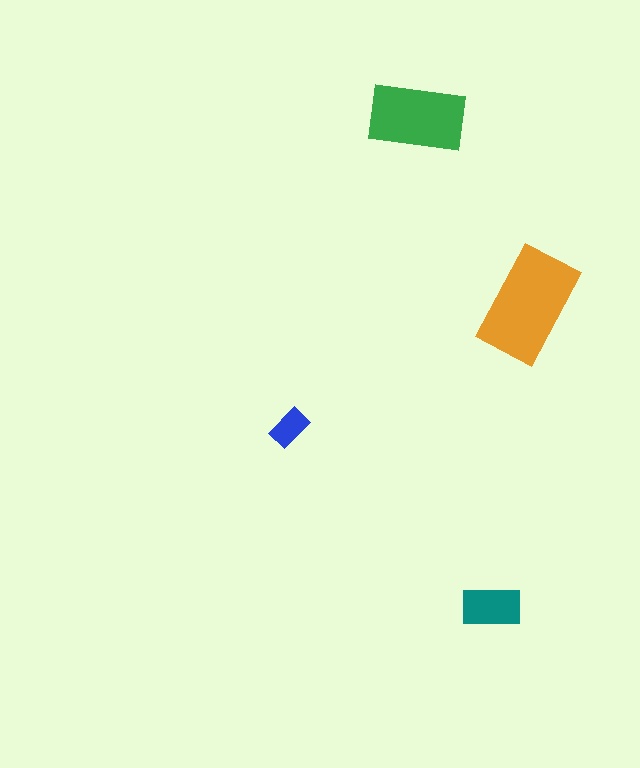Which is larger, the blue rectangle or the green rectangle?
The green one.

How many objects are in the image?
There are 4 objects in the image.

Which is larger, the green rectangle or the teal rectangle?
The green one.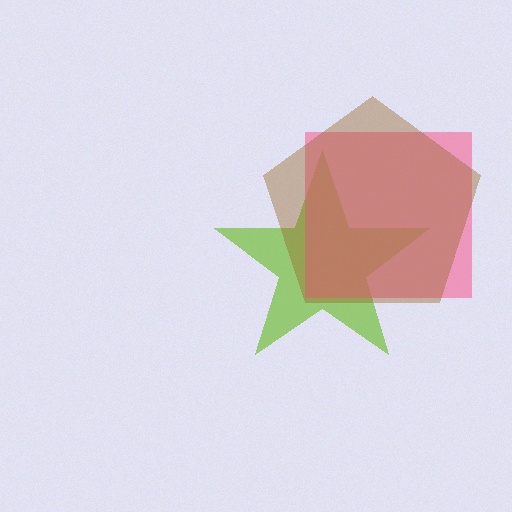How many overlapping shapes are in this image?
There are 3 overlapping shapes in the image.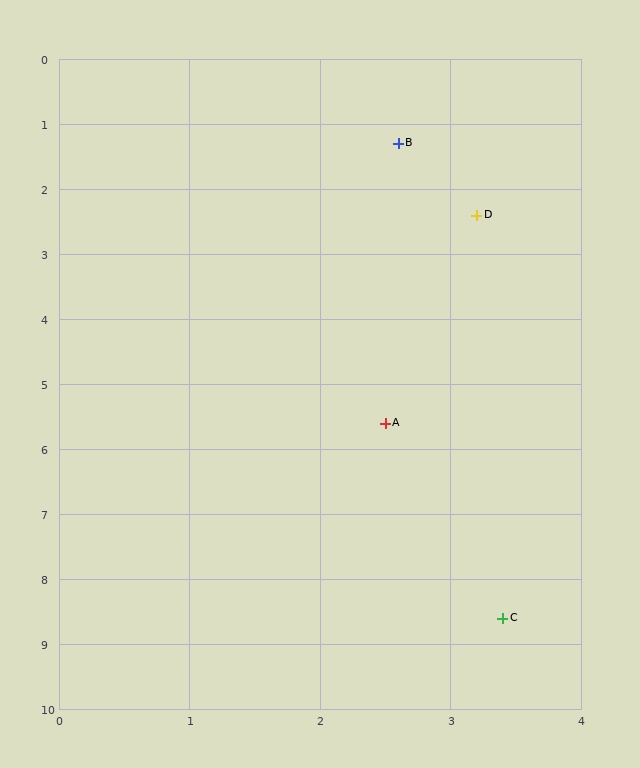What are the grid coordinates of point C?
Point C is at approximately (3.4, 8.6).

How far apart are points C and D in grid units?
Points C and D are about 6.2 grid units apart.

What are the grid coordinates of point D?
Point D is at approximately (3.2, 2.4).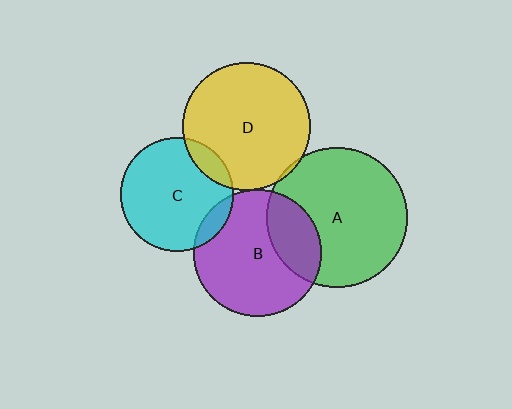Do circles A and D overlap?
Yes.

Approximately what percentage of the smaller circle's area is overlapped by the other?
Approximately 5%.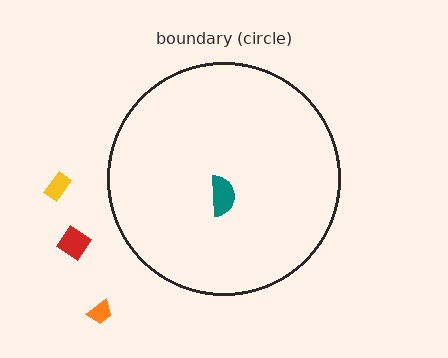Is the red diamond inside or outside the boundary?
Outside.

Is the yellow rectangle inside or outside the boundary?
Outside.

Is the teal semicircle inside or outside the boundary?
Inside.